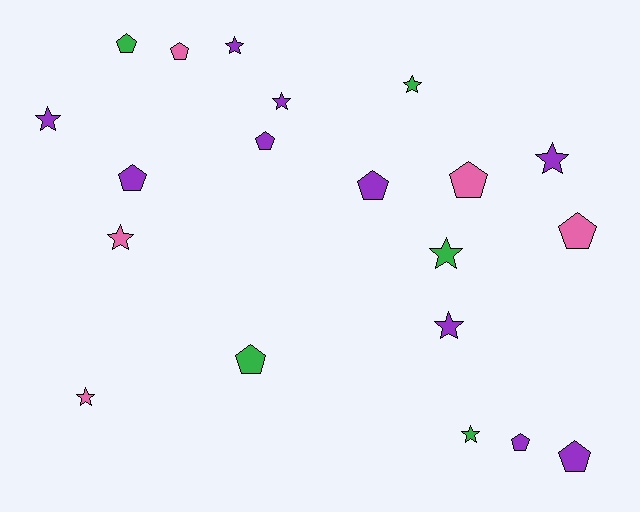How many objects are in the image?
There are 20 objects.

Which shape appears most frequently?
Star, with 10 objects.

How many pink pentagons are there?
There are 3 pink pentagons.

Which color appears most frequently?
Purple, with 10 objects.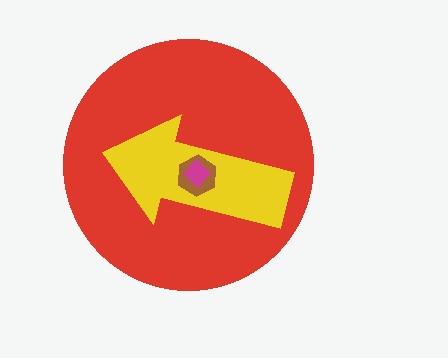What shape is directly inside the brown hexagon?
The magenta diamond.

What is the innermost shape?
The magenta diamond.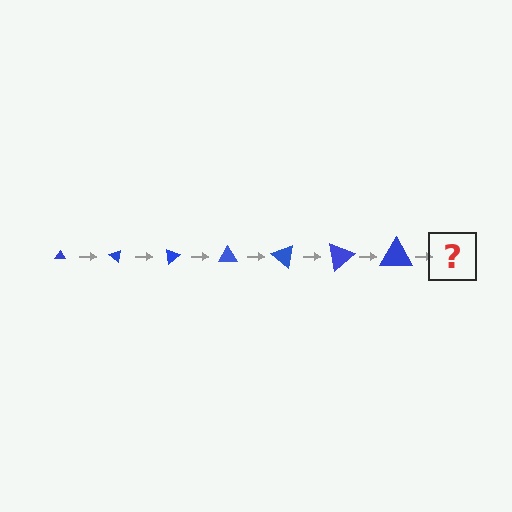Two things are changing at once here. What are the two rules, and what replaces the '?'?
The two rules are that the triangle grows larger each step and it rotates 40 degrees each step. The '?' should be a triangle, larger than the previous one and rotated 280 degrees from the start.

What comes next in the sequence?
The next element should be a triangle, larger than the previous one and rotated 280 degrees from the start.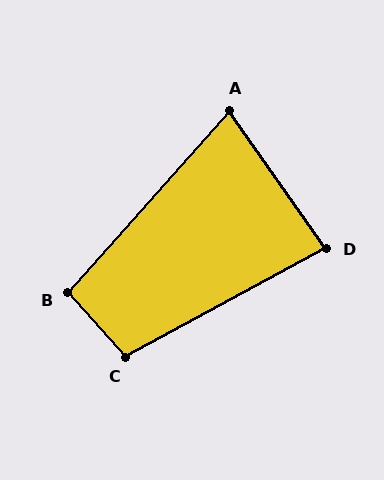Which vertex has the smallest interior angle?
A, at approximately 77 degrees.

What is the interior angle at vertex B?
Approximately 97 degrees (obtuse).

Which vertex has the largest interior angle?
C, at approximately 103 degrees.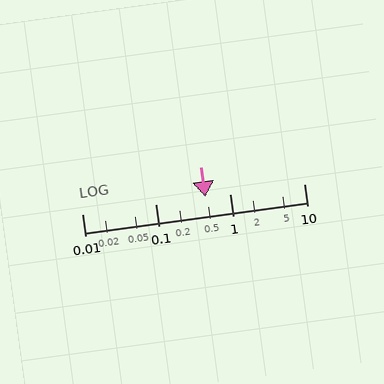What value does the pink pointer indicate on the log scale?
The pointer indicates approximately 0.47.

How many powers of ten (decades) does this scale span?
The scale spans 3 decades, from 0.01 to 10.